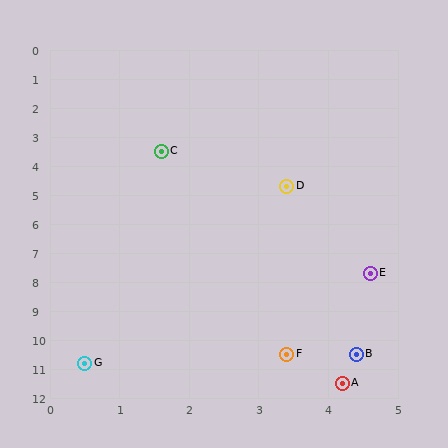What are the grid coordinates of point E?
Point E is at approximately (4.6, 7.7).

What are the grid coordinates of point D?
Point D is at approximately (3.4, 4.7).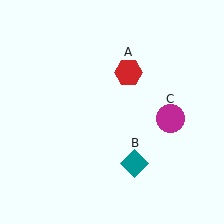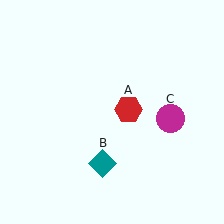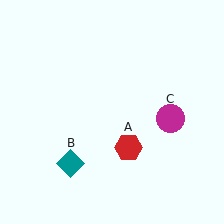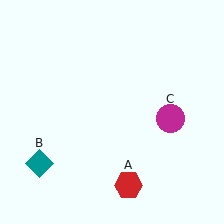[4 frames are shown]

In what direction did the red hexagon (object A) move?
The red hexagon (object A) moved down.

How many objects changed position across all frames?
2 objects changed position: red hexagon (object A), teal diamond (object B).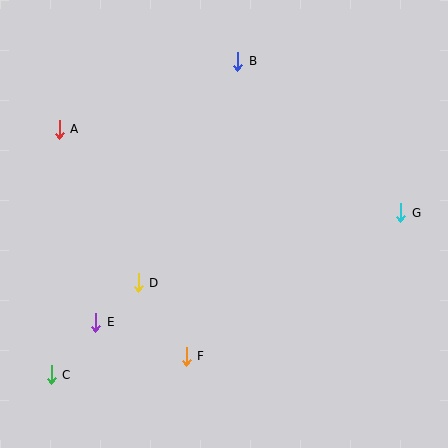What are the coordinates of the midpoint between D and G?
The midpoint between D and G is at (269, 248).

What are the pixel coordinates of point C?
Point C is at (51, 375).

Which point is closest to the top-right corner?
Point G is closest to the top-right corner.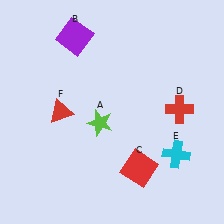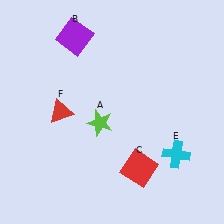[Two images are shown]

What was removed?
The red cross (D) was removed in Image 2.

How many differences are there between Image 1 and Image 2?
There is 1 difference between the two images.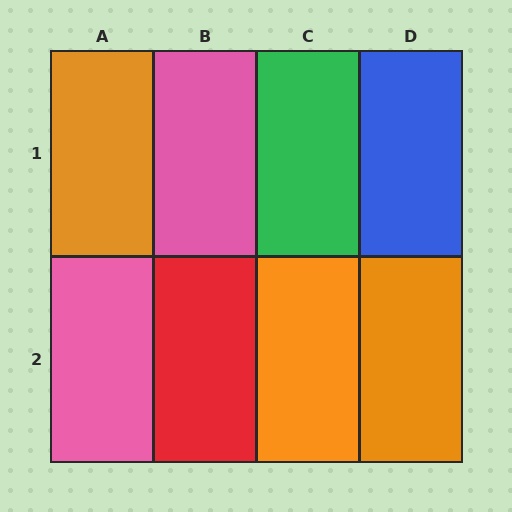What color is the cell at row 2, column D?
Orange.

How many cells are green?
1 cell is green.